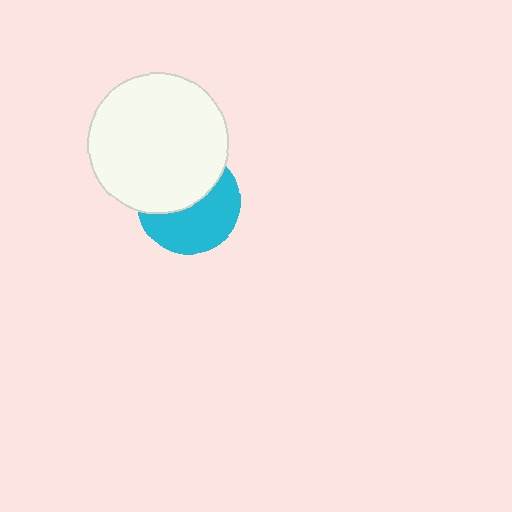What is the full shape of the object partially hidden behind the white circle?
The partially hidden object is a cyan circle.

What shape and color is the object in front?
The object in front is a white circle.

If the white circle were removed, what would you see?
You would see the complete cyan circle.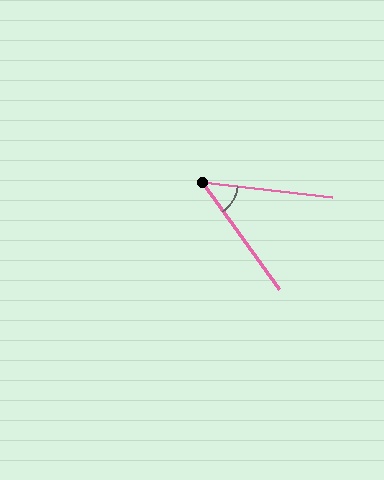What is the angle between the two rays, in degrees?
Approximately 48 degrees.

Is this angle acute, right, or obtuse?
It is acute.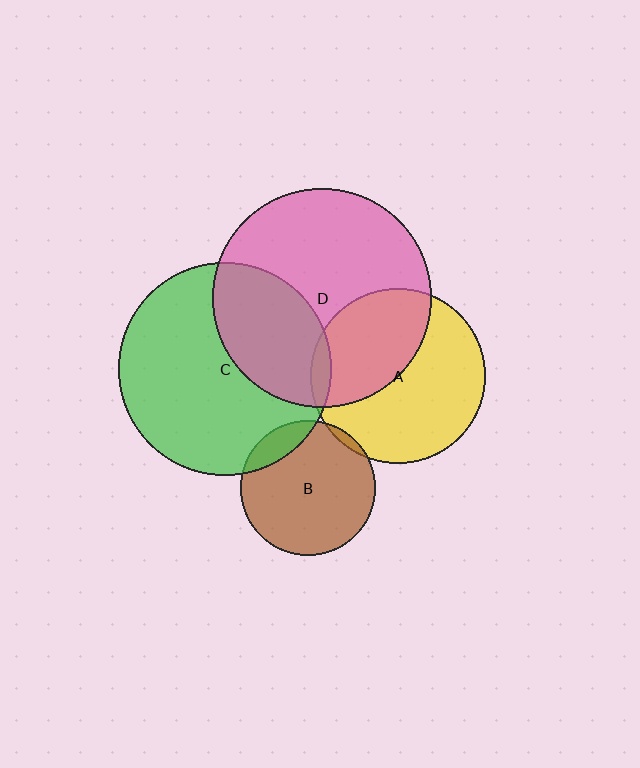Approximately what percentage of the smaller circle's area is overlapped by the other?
Approximately 35%.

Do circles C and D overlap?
Yes.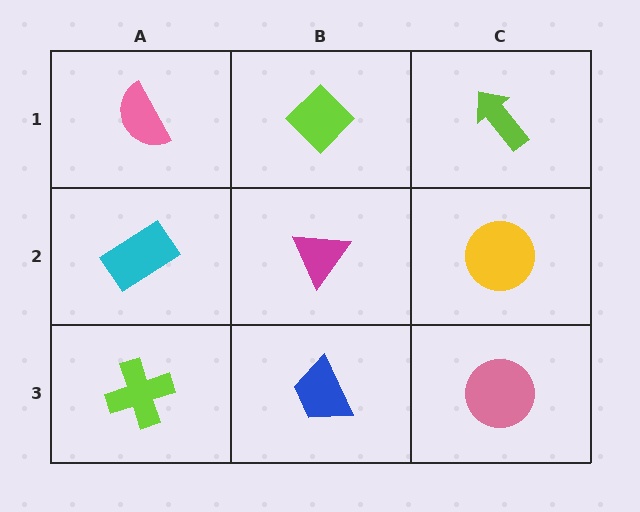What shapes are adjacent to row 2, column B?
A lime diamond (row 1, column B), a blue trapezoid (row 3, column B), a cyan rectangle (row 2, column A), a yellow circle (row 2, column C).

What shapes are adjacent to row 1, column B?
A magenta triangle (row 2, column B), a pink semicircle (row 1, column A), a lime arrow (row 1, column C).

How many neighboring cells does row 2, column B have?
4.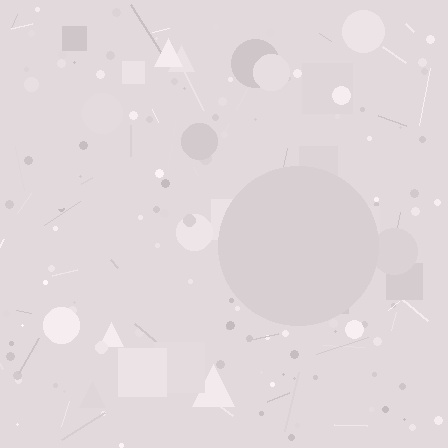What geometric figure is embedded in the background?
A circle is embedded in the background.